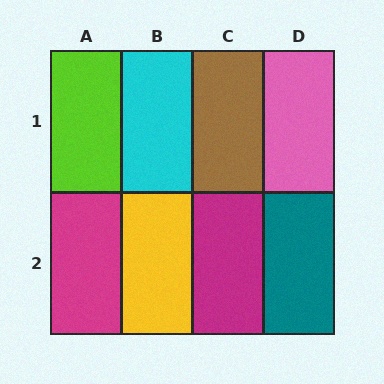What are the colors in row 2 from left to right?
Magenta, yellow, magenta, teal.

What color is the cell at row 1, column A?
Lime.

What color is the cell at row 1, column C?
Brown.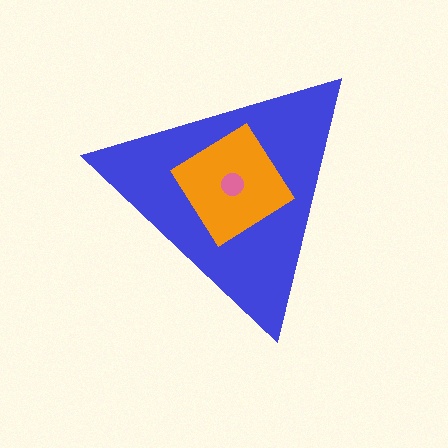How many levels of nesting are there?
3.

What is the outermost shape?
The blue triangle.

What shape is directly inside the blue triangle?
The orange diamond.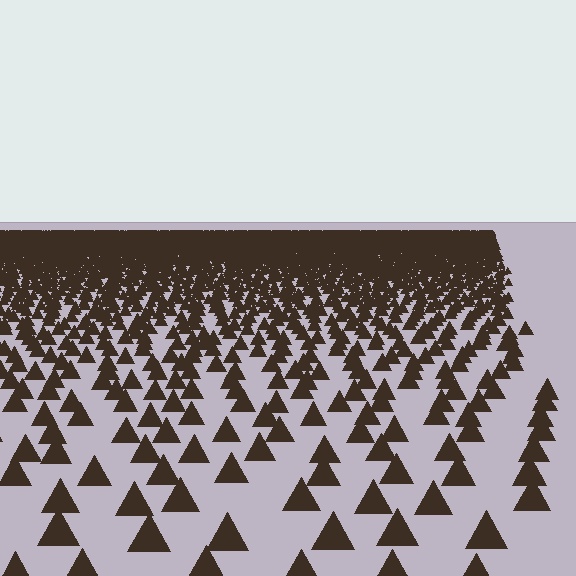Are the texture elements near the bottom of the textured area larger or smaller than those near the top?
Larger. Near the bottom, elements are closer to the viewer and appear at a bigger on-screen size.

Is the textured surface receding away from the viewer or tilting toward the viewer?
The surface is receding away from the viewer. Texture elements get smaller and denser toward the top.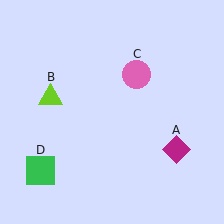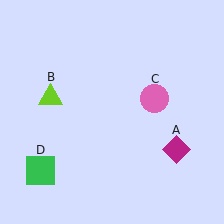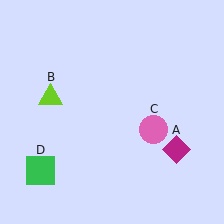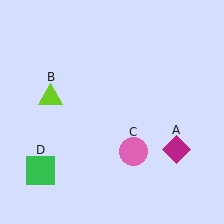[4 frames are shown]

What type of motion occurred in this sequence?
The pink circle (object C) rotated clockwise around the center of the scene.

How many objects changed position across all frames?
1 object changed position: pink circle (object C).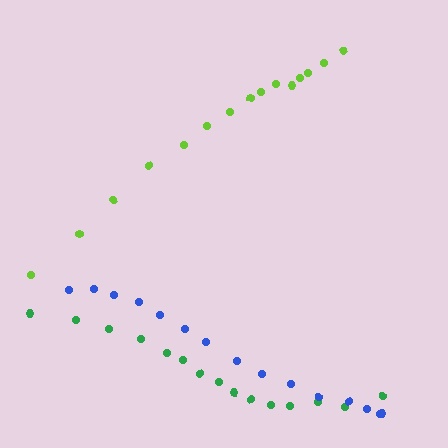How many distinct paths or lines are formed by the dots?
There are 3 distinct paths.